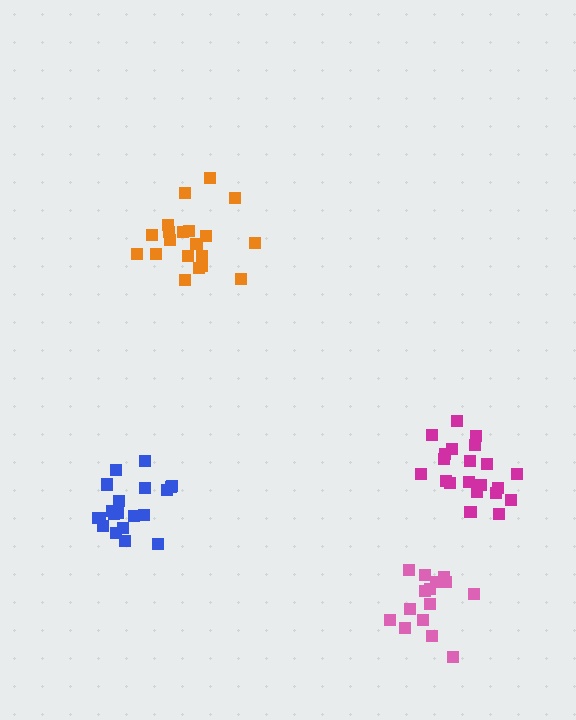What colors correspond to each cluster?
The clusters are colored: blue, magenta, pink, orange.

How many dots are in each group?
Group 1: 20 dots, Group 2: 21 dots, Group 3: 15 dots, Group 4: 20 dots (76 total).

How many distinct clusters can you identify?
There are 4 distinct clusters.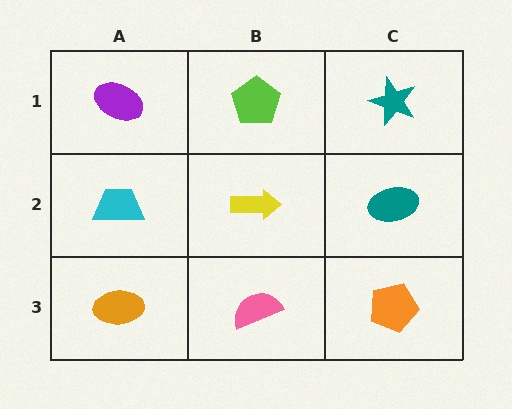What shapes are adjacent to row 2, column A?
A purple ellipse (row 1, column A), an orange ellipse (row 3, column A), a yellow arrow (row 2, column B).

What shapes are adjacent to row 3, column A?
A cyan trapezoid (row 2, column A), a pink semicircle (row 3, column B).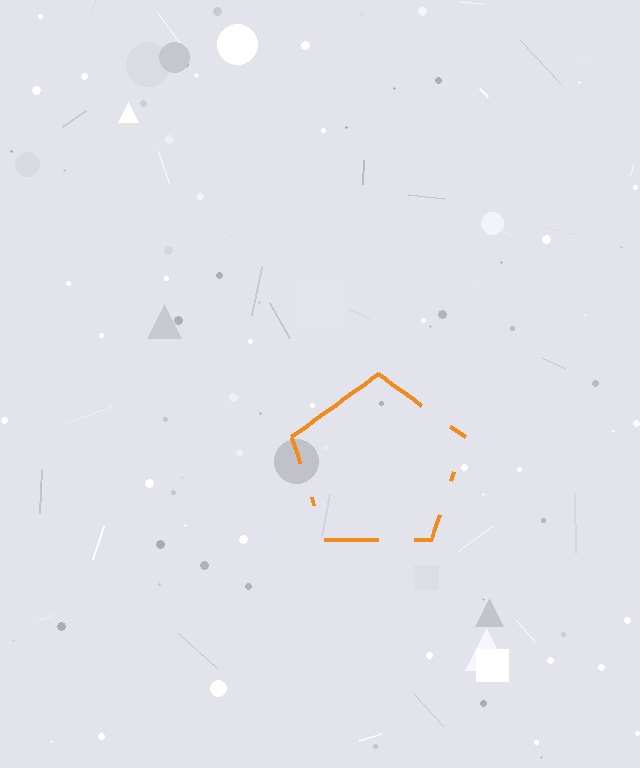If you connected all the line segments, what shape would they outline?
They would outline a pentagon.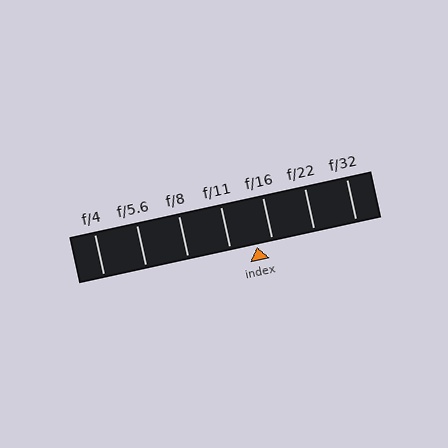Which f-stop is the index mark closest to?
The index mark is closest to f/16.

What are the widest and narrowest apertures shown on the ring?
The widest aperture shown is f/4 and the narrowest is f/32.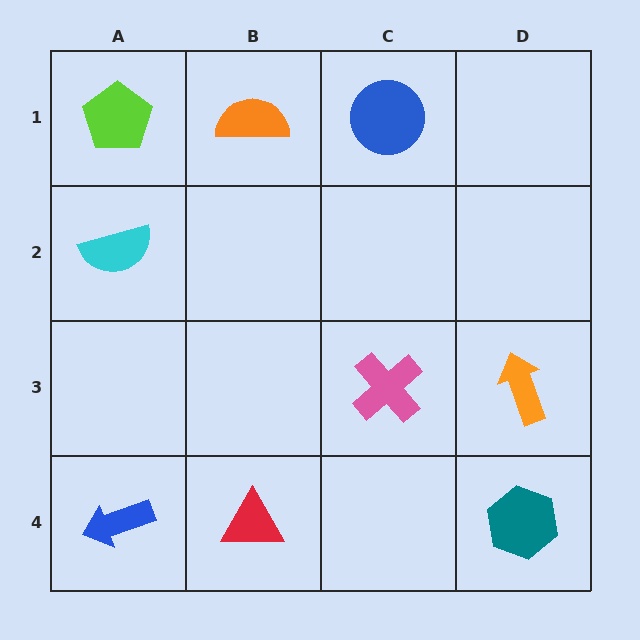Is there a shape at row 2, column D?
No, that cell is empty.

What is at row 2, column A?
A cyan semicircle.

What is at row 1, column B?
An orange semicircle.